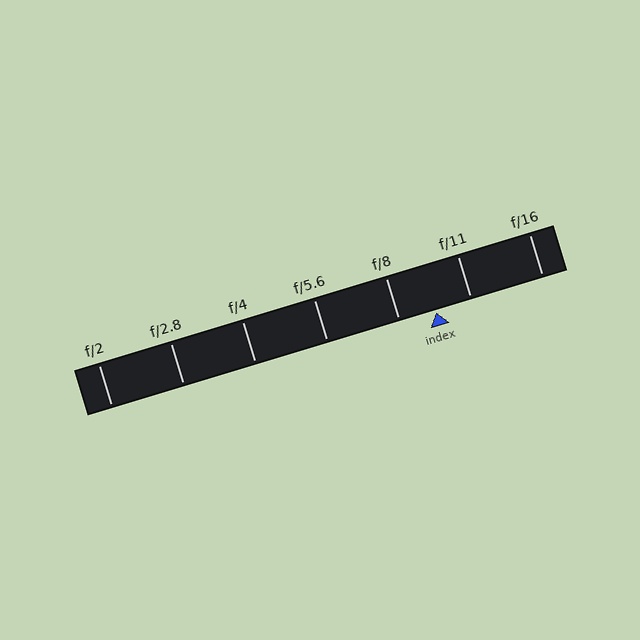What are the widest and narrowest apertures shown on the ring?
The widest aperture shown is f/2 and the narrowest is f/16.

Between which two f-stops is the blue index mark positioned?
The index mark is between f/8 and f/11.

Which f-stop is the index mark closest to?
The index mark is closest to f/11.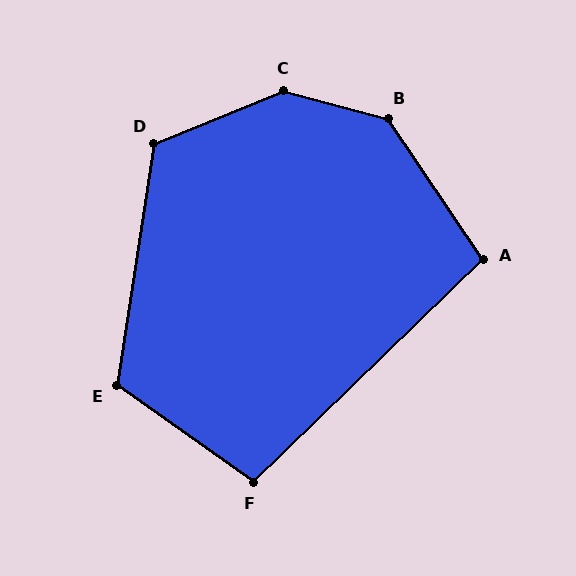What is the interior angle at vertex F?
Approximately 101 degrees (obtuse).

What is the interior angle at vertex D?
Approximately 121 degrees (obtuse).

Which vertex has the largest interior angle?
C, at approximately 143 degrees.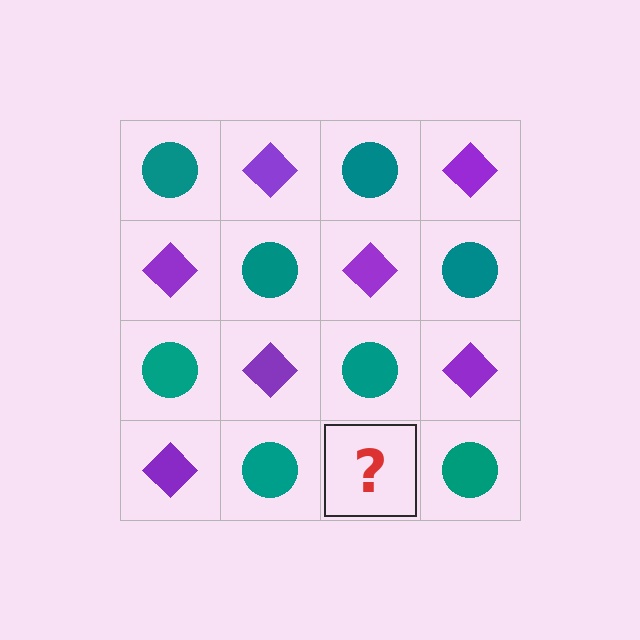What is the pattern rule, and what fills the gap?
The rule is that it alternates teal circle and purple diamond in a checkerboard pattern. The gap should be filled with a purple diamond.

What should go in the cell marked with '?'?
The missing cell should contain a purple diamond.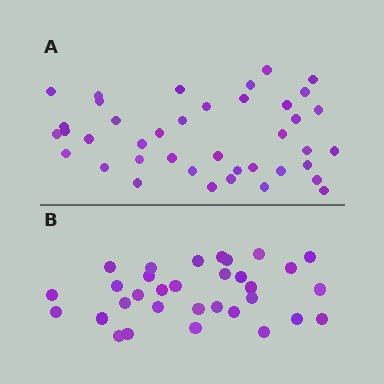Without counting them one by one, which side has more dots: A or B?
Region A (the top region) has more dots.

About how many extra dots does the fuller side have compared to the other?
Region A has roughly 8 or so more dots than region B.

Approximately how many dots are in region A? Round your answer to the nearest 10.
About 40 dots.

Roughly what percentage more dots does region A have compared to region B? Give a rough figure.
About 25% more.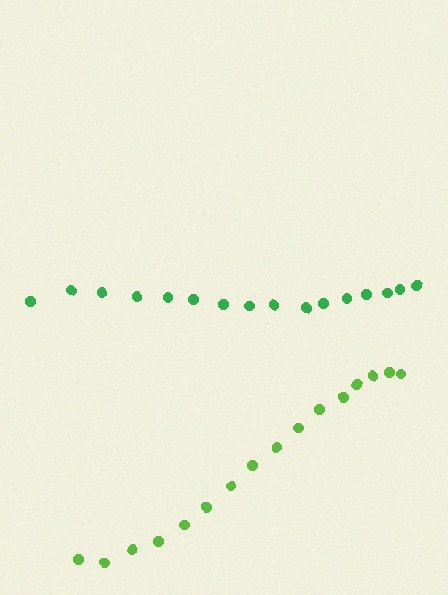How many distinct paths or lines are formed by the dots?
There are 2 distinct paths.